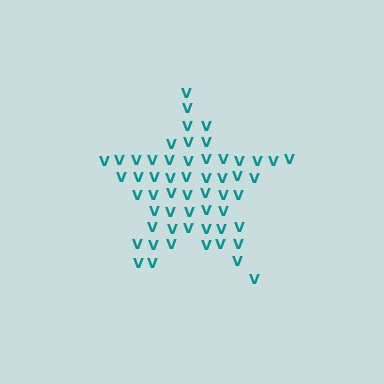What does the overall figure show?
The overall figure shows a star.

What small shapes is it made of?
It is made of small letter V's.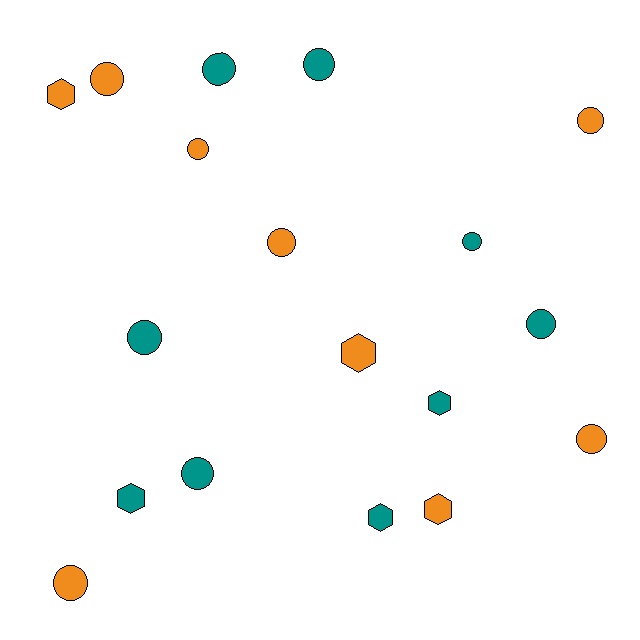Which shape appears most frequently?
Circle, with 12 objects.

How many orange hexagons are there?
There are 3 orange hexagons.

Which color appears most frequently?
Orange, with 9 objects.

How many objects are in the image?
There are 18 objects.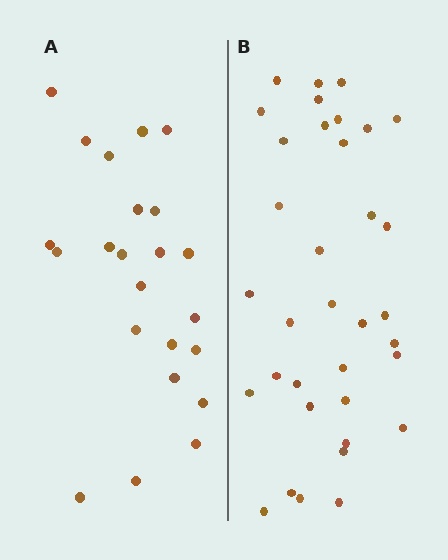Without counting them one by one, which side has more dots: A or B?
Region B (the right region) has more dots.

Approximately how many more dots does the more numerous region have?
Region B has roughly 12 or so more dots than region A.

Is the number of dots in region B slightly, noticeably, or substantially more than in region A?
Region B has substantially more. The ratio is roughly 1.5 to 1.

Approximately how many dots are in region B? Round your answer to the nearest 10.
About 40 dots. (The exact count is 35, which rounds to 40.)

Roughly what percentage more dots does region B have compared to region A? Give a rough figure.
About 50% more.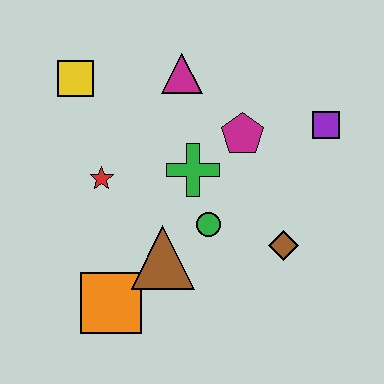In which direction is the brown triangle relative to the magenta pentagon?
The brown triangle is below the magenta pentagon.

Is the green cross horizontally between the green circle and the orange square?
Yes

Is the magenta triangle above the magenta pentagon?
Yes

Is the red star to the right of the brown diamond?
No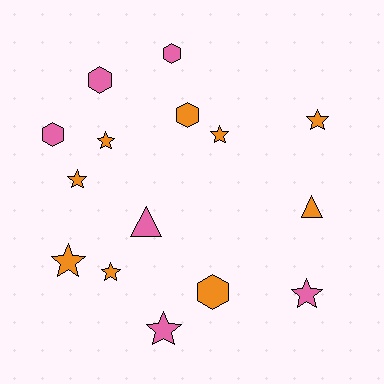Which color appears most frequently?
Orange, with 9 objects.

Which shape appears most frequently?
Star, with 8 objects.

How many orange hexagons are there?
There are 2 orange hexagons.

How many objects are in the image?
There are 15 objects.